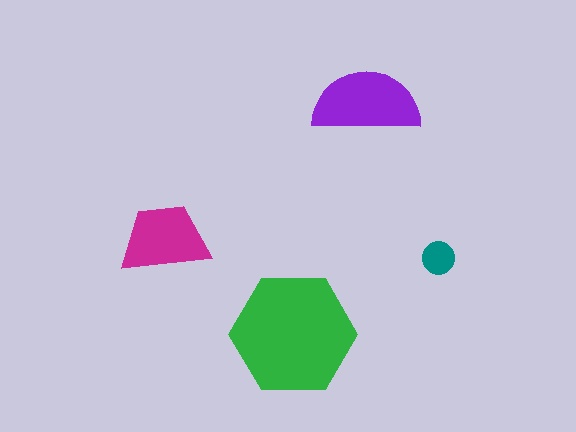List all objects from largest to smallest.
The green hexagon, the purple semicircle, the magenta trapezoid, the teal circle.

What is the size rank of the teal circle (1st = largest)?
4th.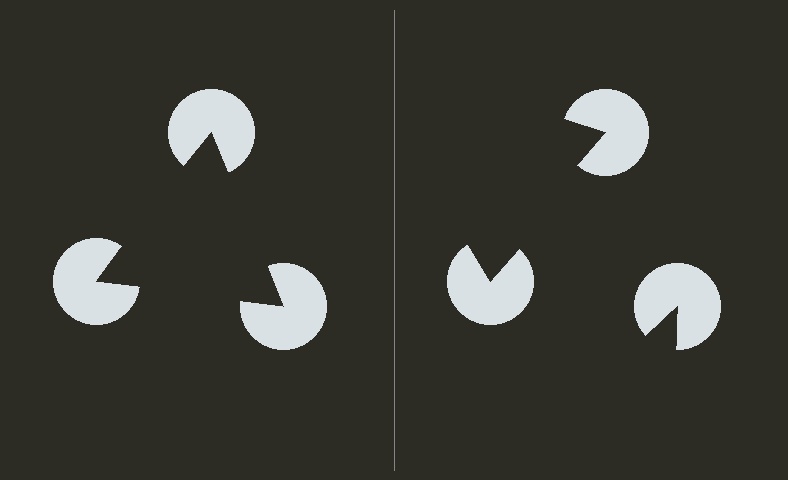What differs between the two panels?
The pac-man discs are positioned identically on both sides; only the wedge orientations differ. On the left they align to a triangle; on the right they are misaligned.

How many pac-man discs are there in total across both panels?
6 — 3 on each side.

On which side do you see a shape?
An illusory triangle appears on the left side. On the right side the wedge cuts are rotated, so no coherent shape forms.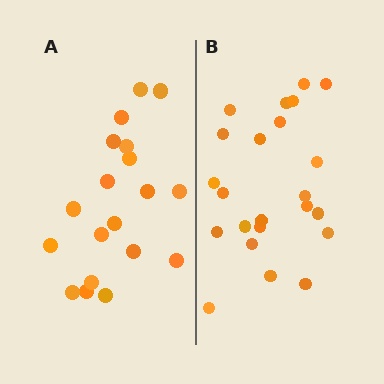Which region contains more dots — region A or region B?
Region B (the right region) has more dots.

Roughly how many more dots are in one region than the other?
Region B has about 4 more dots than region A.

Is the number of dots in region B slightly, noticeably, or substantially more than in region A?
Region B has only slightly more — the two regions are fairly close. The ratio is roughly 1.2 to 1.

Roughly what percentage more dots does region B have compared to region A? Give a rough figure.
About 20% more.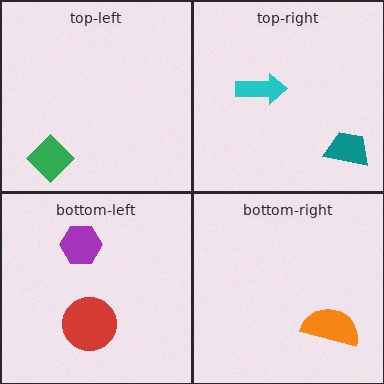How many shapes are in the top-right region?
2.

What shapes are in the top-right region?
The cyan arrow, the teal trapezoid.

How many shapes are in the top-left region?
1.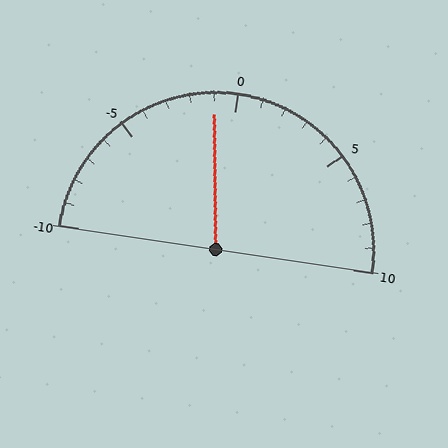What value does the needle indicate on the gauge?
The needle indicates approximately -1.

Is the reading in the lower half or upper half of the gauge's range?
The reading is in the lower half of the range (-10 to 10).